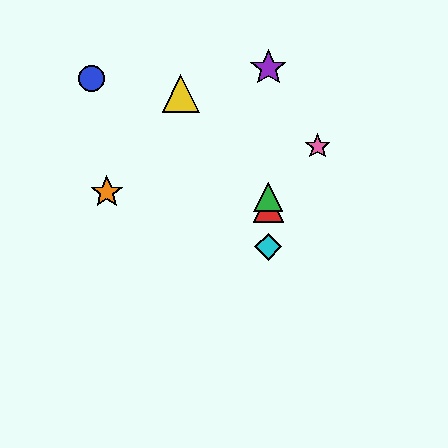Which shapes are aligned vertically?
The red triangle, the green triangle, the purple star, the cyan diamond are aligned vertically.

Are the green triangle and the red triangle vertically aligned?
Yes, both are at x≈268.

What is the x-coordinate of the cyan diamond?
The cyan diamond is at x≈268.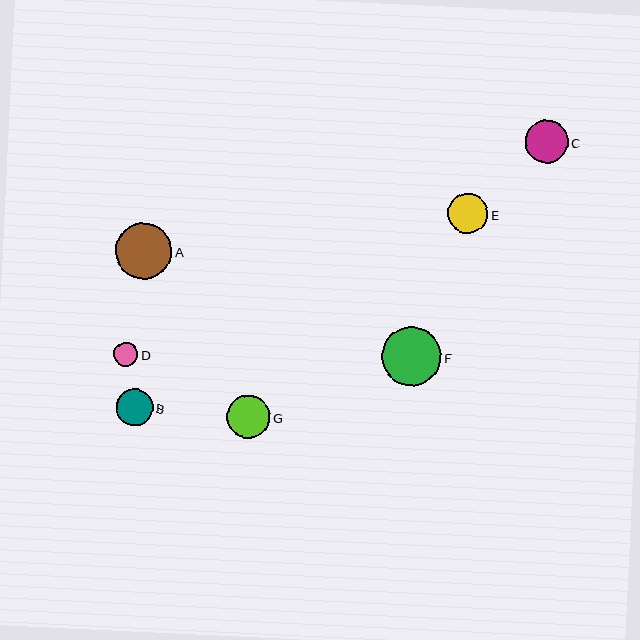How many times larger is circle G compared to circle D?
Circle G is approximately 1.8 times the size of circle D.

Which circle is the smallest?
Circle D is the smallest with a size of approximately 24 pixels.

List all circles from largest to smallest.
From largest to smallest: F, A, G, C, E, B, D.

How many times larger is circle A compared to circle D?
Circle A is approximately 2.4 times the size of circle D.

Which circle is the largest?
Circle F is the largest with a size of approximately 59 pixels.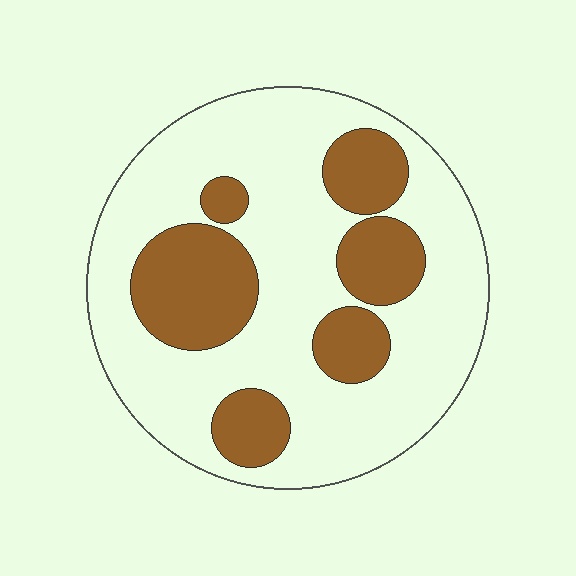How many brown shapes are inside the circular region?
6.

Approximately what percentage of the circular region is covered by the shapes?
Approximately 30%.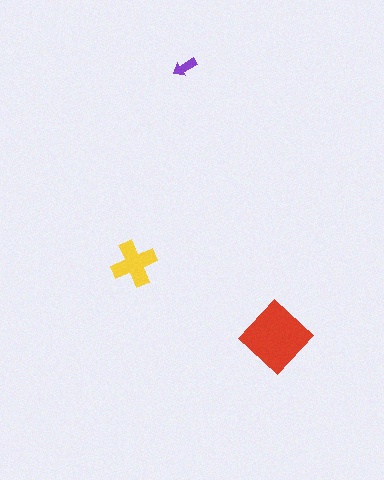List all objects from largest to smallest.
The red diamond, the yellow cross, the purple arrow.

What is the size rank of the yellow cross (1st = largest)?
2nd.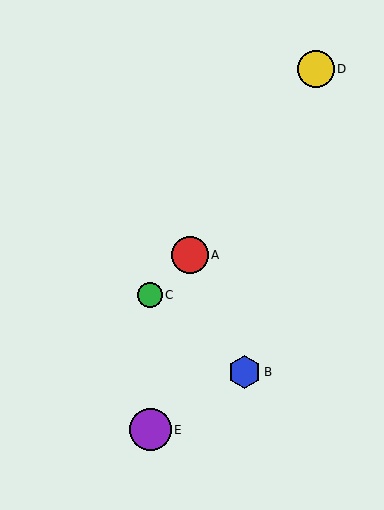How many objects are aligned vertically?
2 objects (C, E) are aligned vertically.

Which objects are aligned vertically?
Objects C, E are aligned vertically.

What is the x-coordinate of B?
Object B is at x≈245.